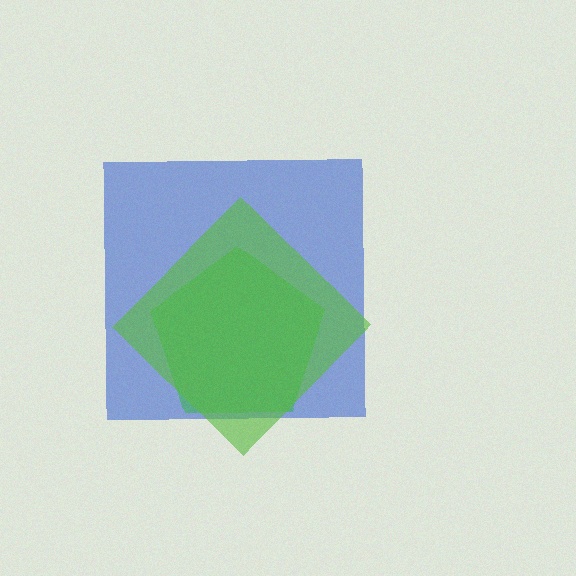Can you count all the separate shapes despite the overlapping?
Yes, there are 3 separate shapes.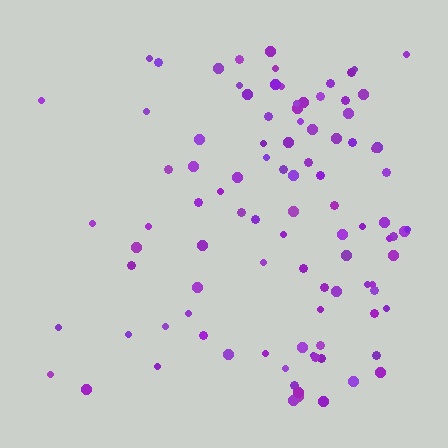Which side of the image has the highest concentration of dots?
The right.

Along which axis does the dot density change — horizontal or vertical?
Horizontal.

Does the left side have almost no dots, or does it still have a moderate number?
Still a moderate number, just noticeably fewer than the right.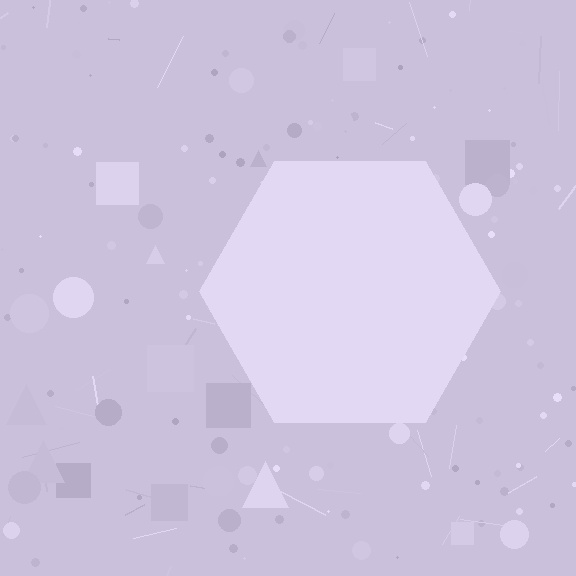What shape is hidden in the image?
A hexagon is hidden in the image.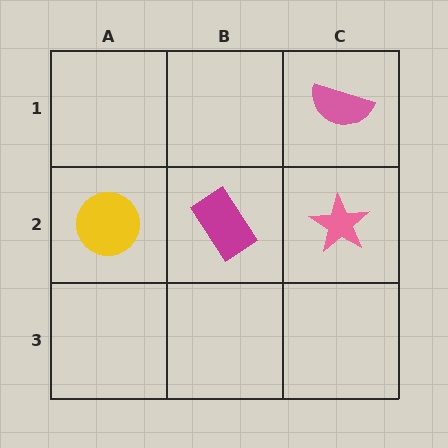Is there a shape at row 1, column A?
No, that cell is empty.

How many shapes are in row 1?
1 shape.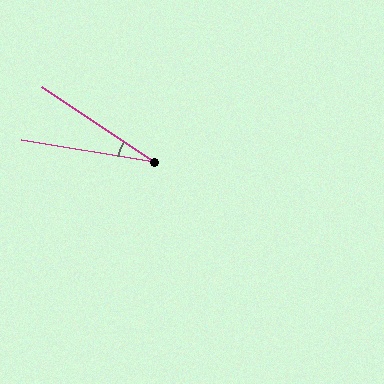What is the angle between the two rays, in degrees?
Approximately 25 degrees.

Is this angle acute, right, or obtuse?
It is acute.